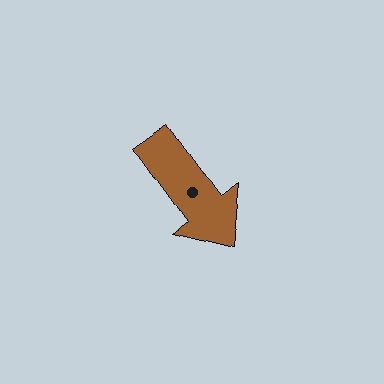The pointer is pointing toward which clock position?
Roughly 5 o'clock.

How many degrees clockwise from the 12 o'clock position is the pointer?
Approximately 144 degrees.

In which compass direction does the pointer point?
Southeast.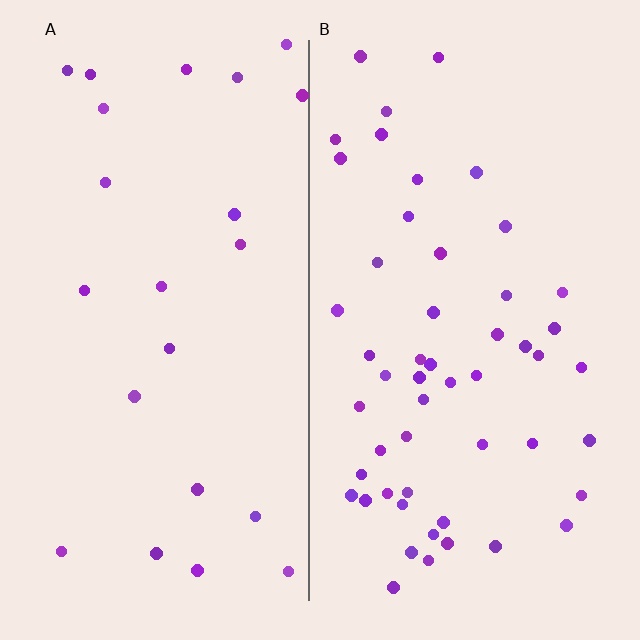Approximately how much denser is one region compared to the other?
Approximately 2.3× — region B over region A.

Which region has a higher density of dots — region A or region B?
B (the right).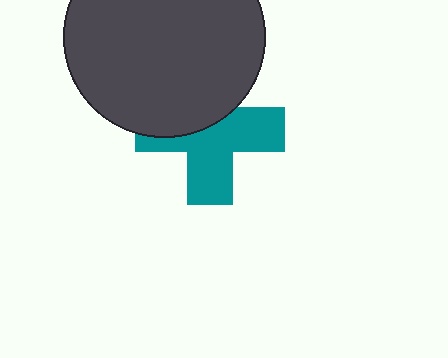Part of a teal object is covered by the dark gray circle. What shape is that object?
It is a cross.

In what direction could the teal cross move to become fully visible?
The teal cross could move down. That would shift it out from behind the dark gray circle entirely.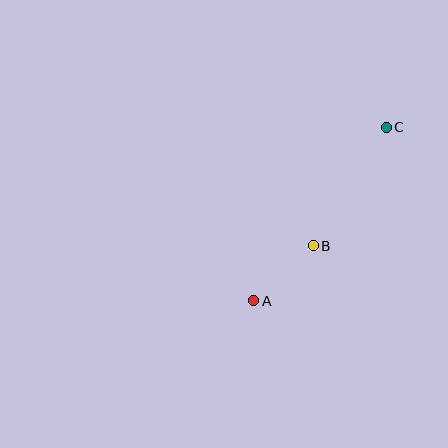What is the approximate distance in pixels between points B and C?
The distance between B and C is approximately 139 pixels.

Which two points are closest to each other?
Points A and B are closest to each other.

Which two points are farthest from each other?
Points A and C are farthest from each other.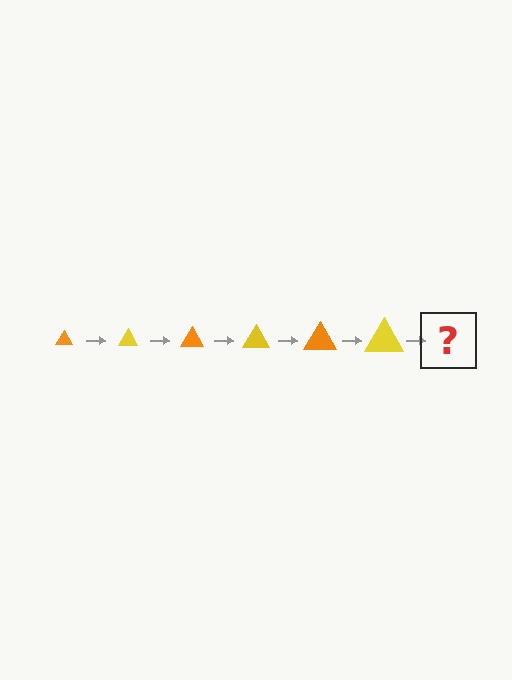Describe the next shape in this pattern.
It should be an orange triangle, larger than the previous one.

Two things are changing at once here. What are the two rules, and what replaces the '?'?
The two rules are that the triangle grows larger each step and the color cycles through orange and yellow. The '?' should be an orange triangle, larger than the previous one.